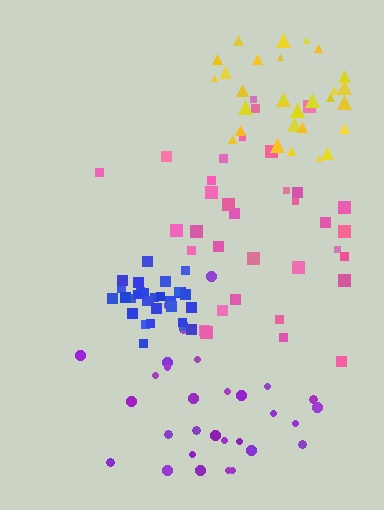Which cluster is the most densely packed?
Blue.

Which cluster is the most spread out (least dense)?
Pink.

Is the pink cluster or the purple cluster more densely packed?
Purple.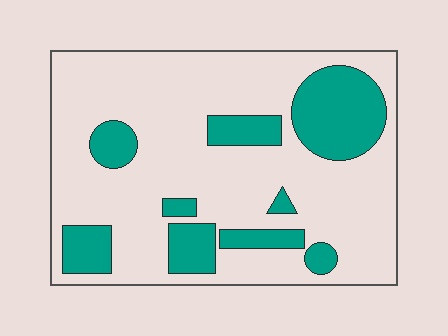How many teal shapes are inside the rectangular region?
9.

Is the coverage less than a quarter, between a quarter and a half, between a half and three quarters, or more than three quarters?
Less than a quarter.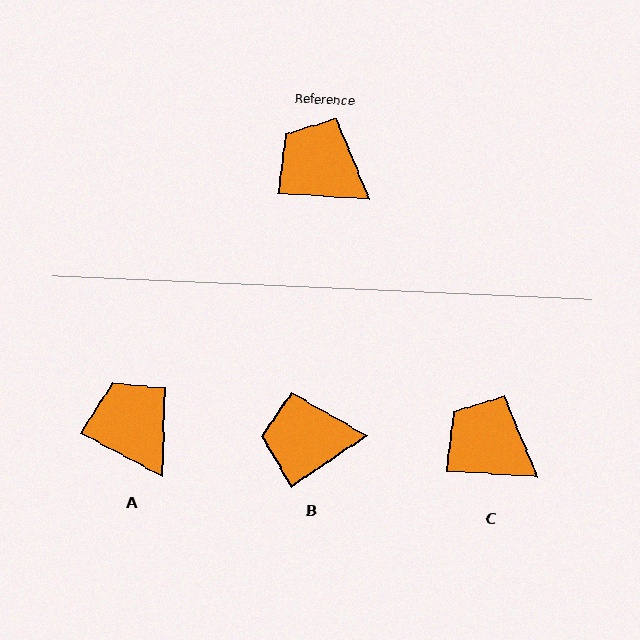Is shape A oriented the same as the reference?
No, it is off by about 24 degrees.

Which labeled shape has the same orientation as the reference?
C.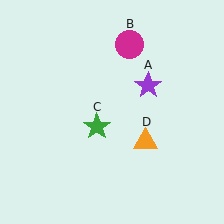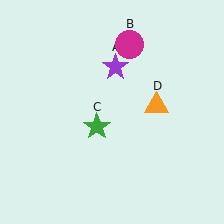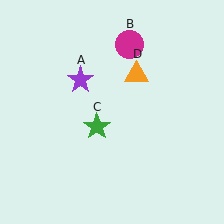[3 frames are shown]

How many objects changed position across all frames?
2 objects changed position: purple star (object A), orange triangle (object D).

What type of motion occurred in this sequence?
The purple star (object A), orange triangle (object D) rotated counterclockwise around the center of the scene.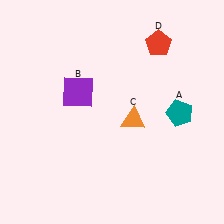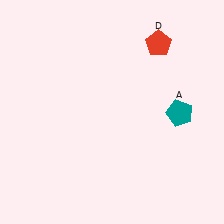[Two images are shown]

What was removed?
The orange triangle (C), the purple square (B) were removed in Image 2.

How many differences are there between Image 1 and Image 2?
There are 2 differences between the two images.